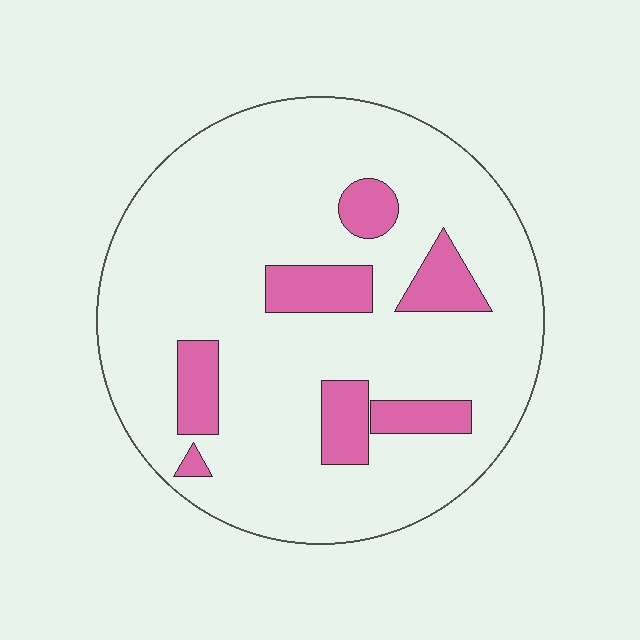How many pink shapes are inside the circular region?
7.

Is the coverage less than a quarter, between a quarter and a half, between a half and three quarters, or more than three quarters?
Less than a quarter.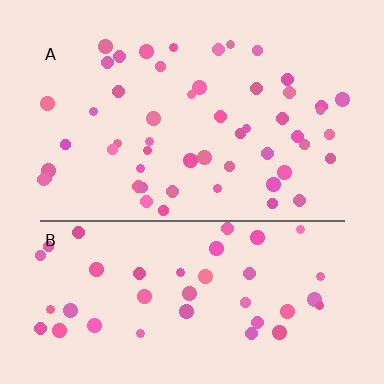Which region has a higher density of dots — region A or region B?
A (the top).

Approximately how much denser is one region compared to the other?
Approximately 1.2× — region A over region B.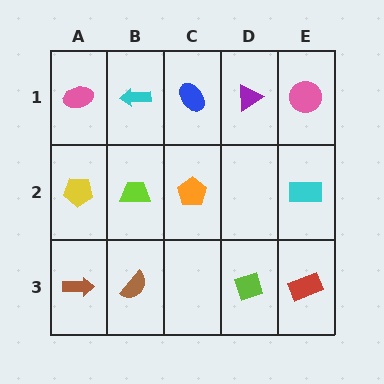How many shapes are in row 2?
4 shapes.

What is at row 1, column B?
A cyan arrow.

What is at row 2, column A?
A yellow pentagon.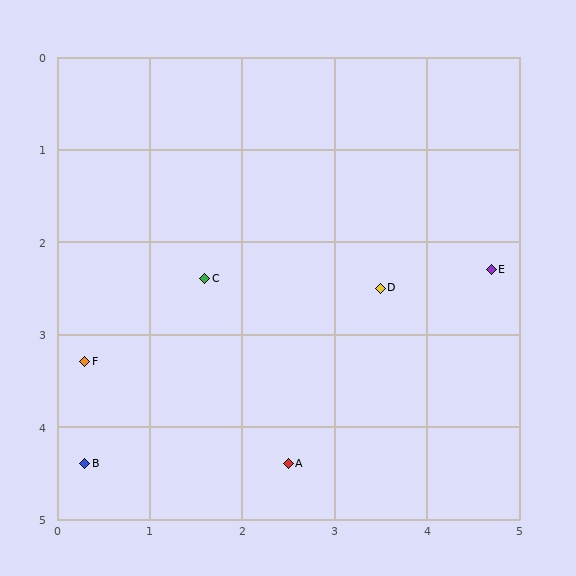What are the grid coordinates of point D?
Point D is at approximately (3.5, 2.5).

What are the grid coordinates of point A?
Point A is at approximately (2.5, 4.4).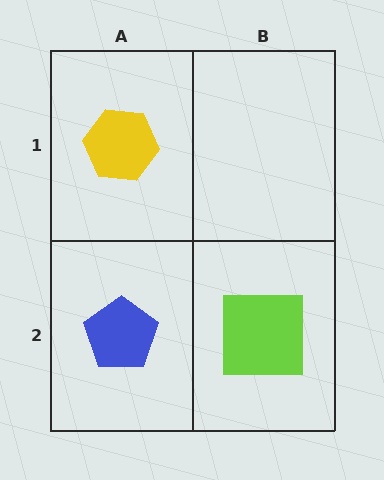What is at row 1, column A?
A yellow hexagon.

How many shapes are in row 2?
2 shapes.